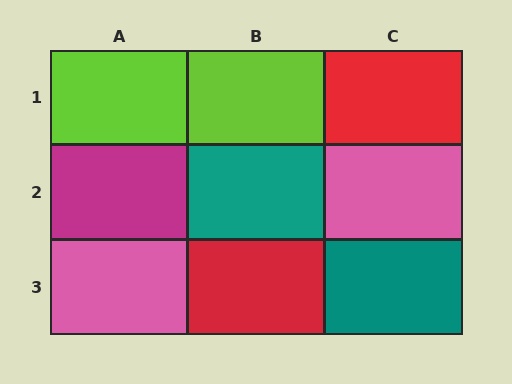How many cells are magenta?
1 cell is magenta.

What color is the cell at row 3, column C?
Teal.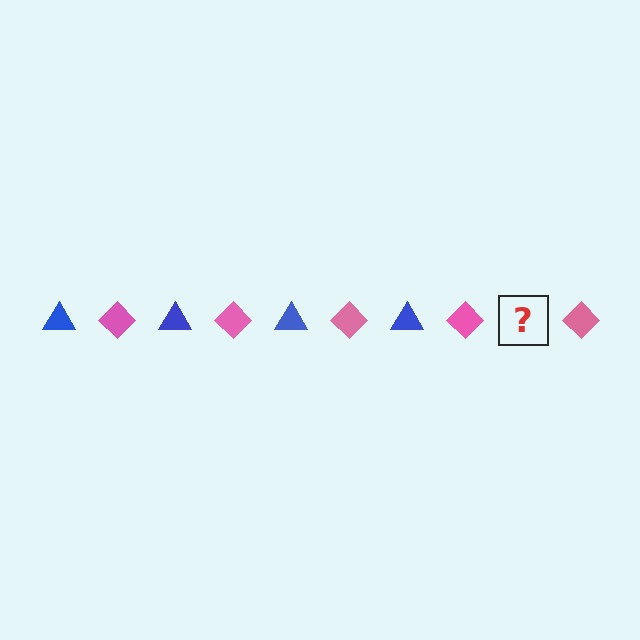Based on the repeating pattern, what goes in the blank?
The blank should be a blue triangle.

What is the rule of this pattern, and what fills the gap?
The rule is that the pattern alternates between blue triangle and pink diamond. The gap should be filled with a blue triangle.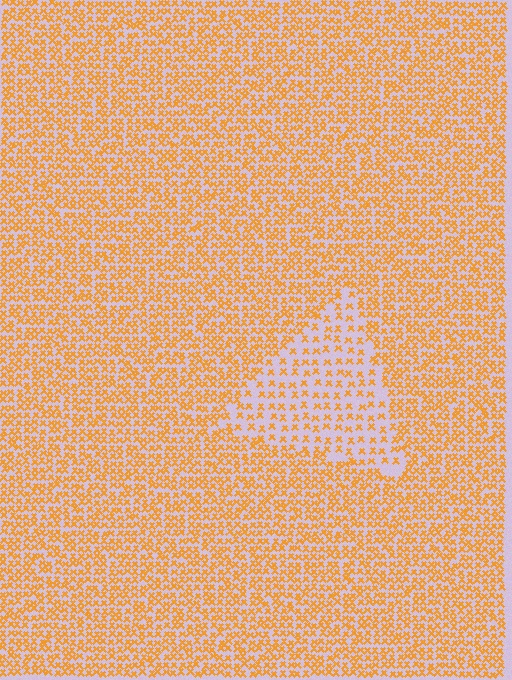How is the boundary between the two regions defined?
The boundary is defined by a change in element density (approximately 2.0x ratio). All elements are the same color, size, and shape.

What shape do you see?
I see a triangle.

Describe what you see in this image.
The image contains small orange elements arranged at two different densities. A triangle-shaped region is visible where the elements are less densely packed than the surrounding area.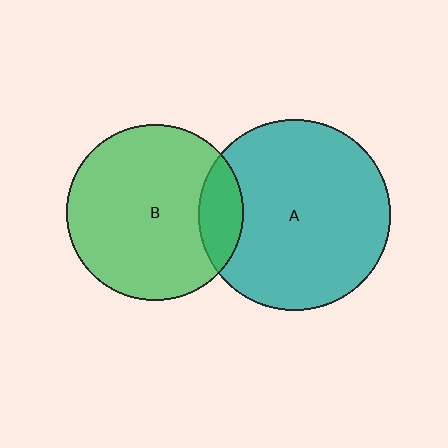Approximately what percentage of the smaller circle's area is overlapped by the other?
Approximately 15%.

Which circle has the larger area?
Circle A (teal).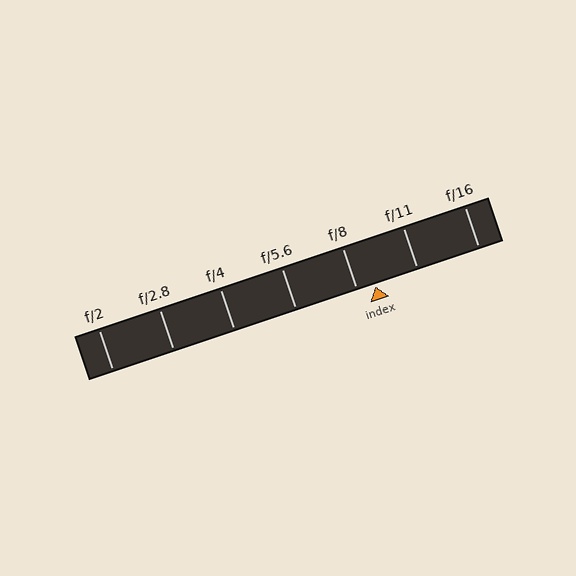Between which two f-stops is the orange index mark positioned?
The index mark is between f/8 and f/11.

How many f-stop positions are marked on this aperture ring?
There are 7 f-stop positions marked.